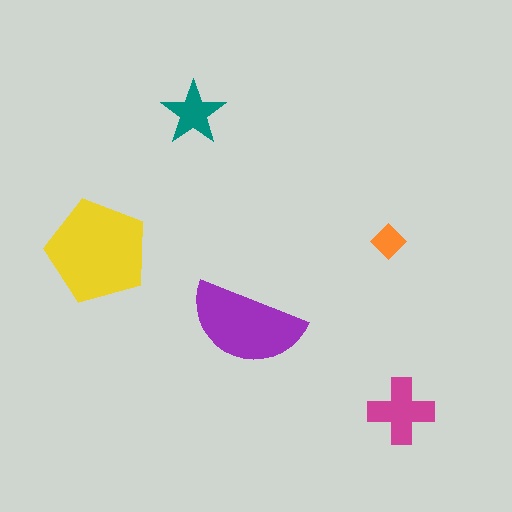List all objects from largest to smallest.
The yellow pentagon, the purple semicircle, the magenta cross, the teal star, the orange diamond.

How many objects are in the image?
There are 5 objects in the image.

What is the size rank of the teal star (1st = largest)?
4th.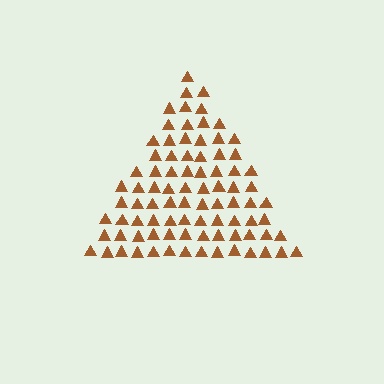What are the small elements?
The small elements are triangles.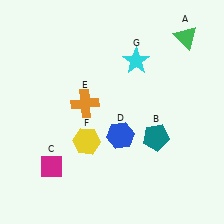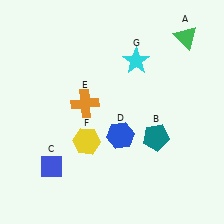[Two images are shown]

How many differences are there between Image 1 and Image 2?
There is 1 difference between the two images.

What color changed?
The diamond (C) changed from magenta in Image 1 to blue in Image 2.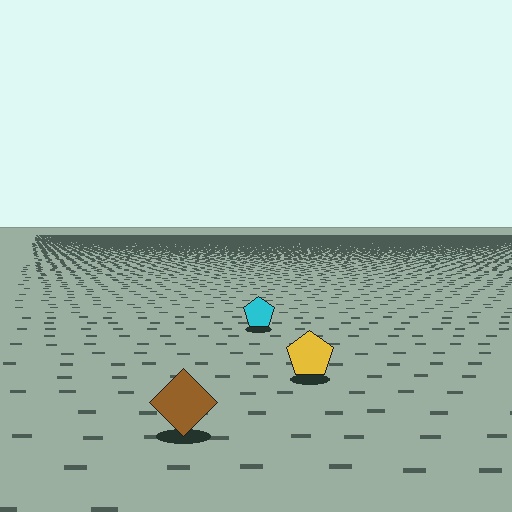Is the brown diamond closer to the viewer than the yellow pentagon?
Yes. The brown diamond is closer — you can tell from the texture gradient: the ground texture is coarser near it.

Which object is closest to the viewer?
The brown diamond is closest. The texture marks near it are larger and more spread out.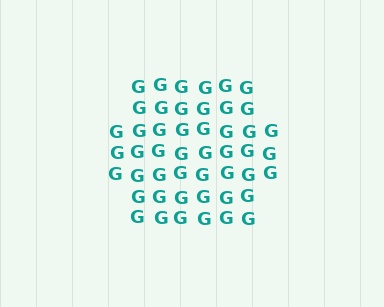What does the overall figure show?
The overall figure shows a hexagon.